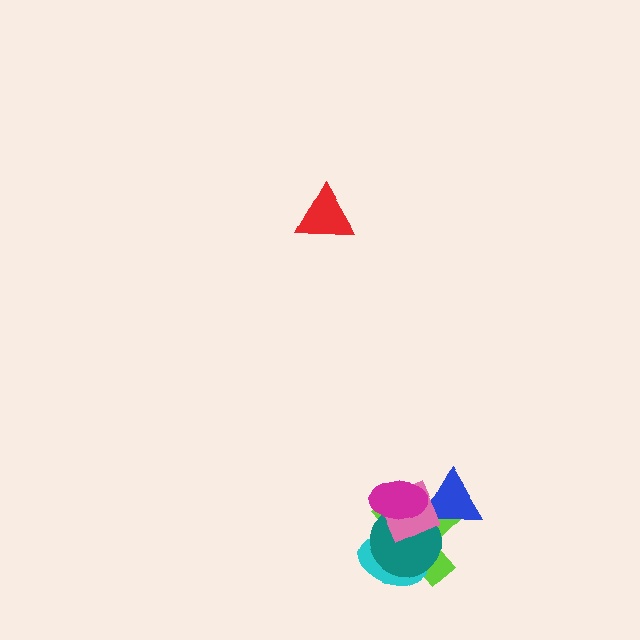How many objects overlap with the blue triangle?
4 objects overlap with the blue triangle.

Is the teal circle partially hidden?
Yes, it is partially covered by another shape.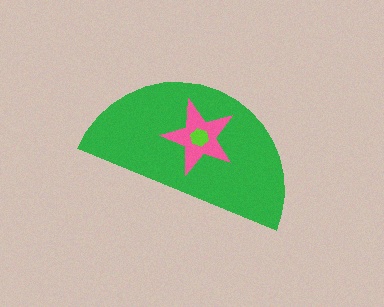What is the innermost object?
The lime hexagon.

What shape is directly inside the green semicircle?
The pink star.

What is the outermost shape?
The green semicircle.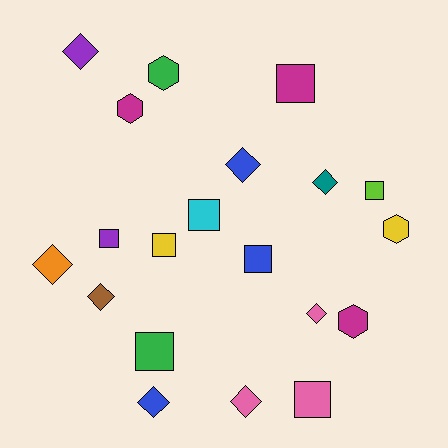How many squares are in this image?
There are 8 squares.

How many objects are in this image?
There are 20 objects.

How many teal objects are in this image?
There is 1 teal object.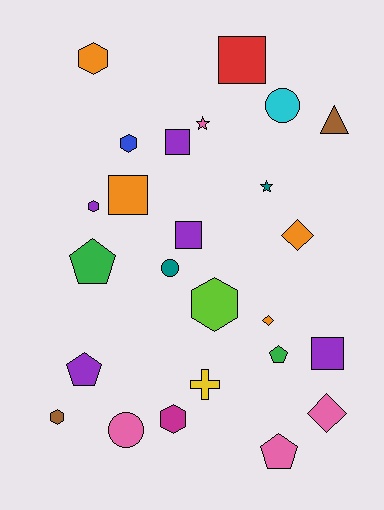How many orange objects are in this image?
There are 4 orange objects.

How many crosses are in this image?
There is 1 cross.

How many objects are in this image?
There are 25 objects.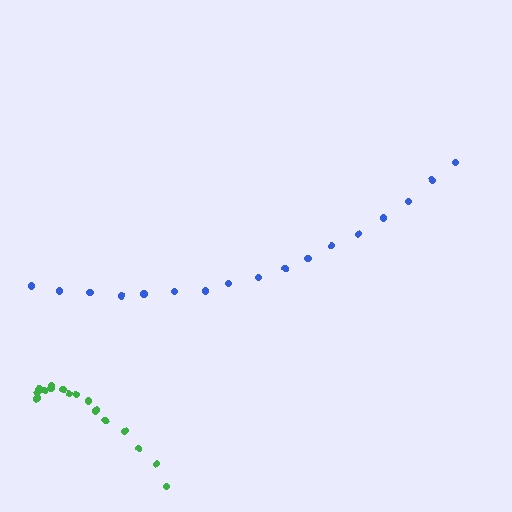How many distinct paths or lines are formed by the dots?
There are 2 distinct paths.